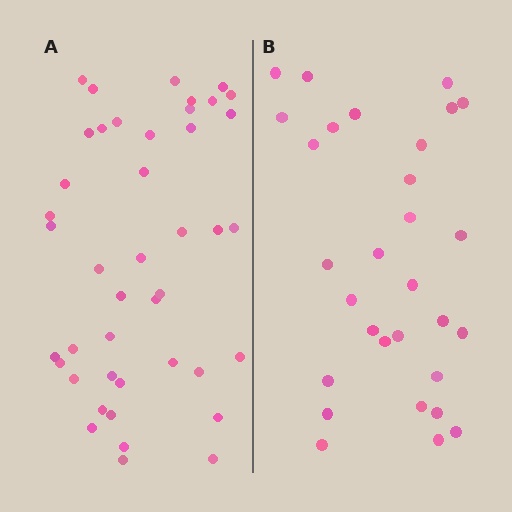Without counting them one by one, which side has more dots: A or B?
Region A (the left region) has more dots.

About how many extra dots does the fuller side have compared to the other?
Region A has approximately 15 more dots than region B.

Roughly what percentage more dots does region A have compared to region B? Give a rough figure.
About 45% more.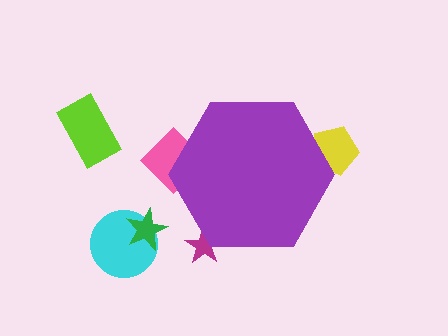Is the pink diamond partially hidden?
Yes, the pink diamond is partially hidden behind the purple hexagon.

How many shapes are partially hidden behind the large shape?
3 shapes are partially hidden.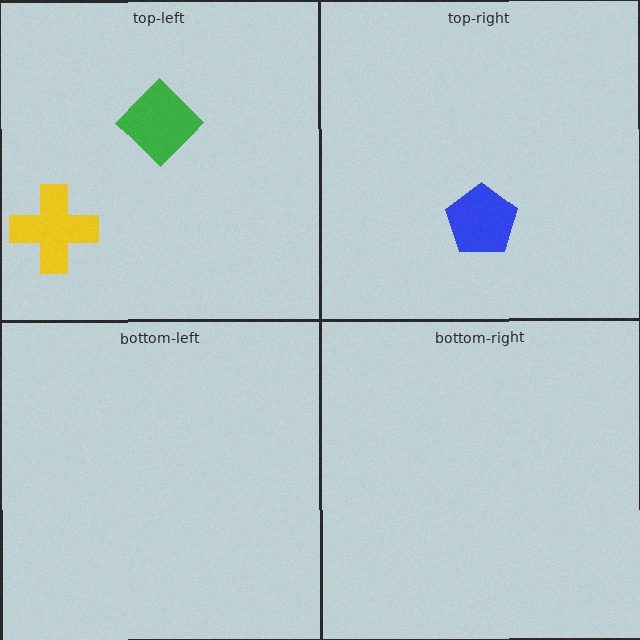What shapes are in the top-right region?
The blue pentagon.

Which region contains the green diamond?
The top-left region.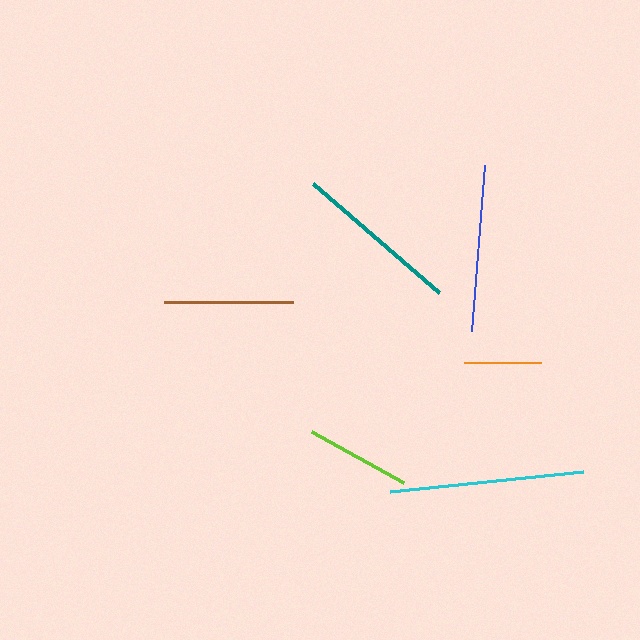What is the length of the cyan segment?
The cyan segment is approximately 194 pixels long.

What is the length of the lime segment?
The lime segment is approximately 105 pixels long.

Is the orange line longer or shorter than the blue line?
The blue line is longer than the orange line.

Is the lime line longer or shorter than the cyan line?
The cyan line is longer than the lime line.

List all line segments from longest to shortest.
From longest to shortest: cyan, blue, teal, brown, lime, orange.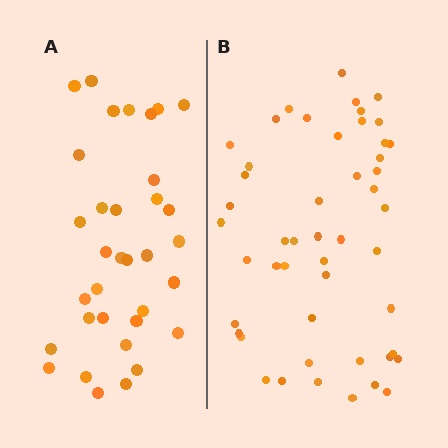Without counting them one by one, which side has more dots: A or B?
Region B (the right region) has more dots.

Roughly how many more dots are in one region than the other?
Region B has approximately 15 more dots than region A.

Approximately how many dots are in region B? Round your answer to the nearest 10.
About 50 dots. (The exact count is 49, which rounds to 50.)